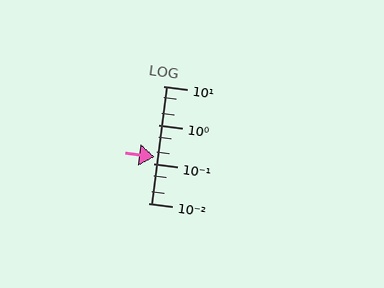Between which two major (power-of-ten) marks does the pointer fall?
The pointer is between 0.1 and 1.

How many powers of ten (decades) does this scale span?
The scale spans 3 decades, from 0.01 to 10.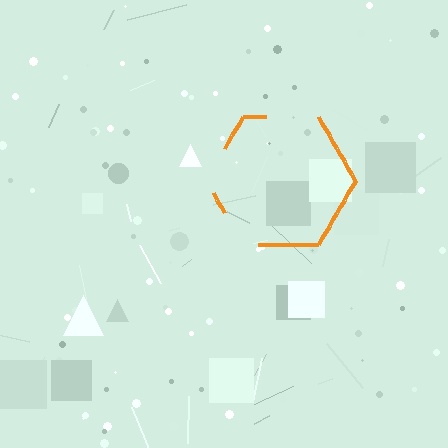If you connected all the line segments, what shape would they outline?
They would outline a hexagon.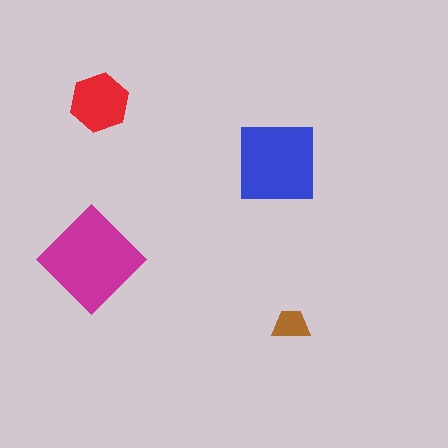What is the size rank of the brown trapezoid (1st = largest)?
4th.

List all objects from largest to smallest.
The magenta diamond, the blue square, the red hexagon, the brown trapezoid.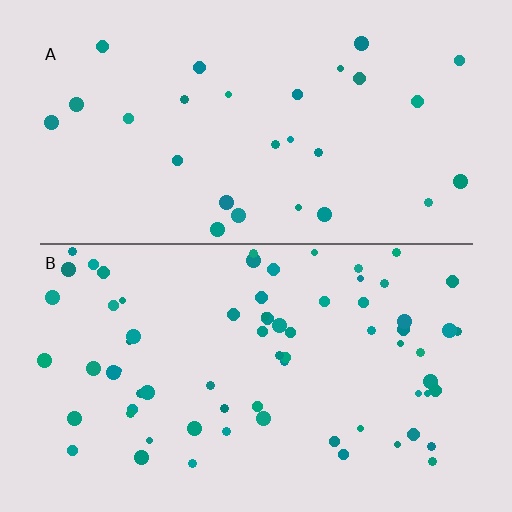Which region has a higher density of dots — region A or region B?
B (the bottom).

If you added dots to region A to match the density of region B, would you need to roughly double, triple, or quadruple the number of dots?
Approximately double.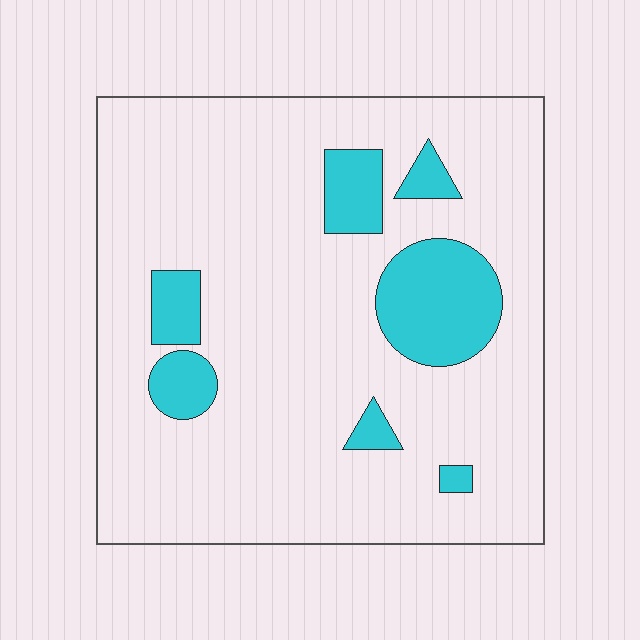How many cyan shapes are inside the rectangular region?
7.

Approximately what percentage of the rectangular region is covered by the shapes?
Approximately 15%.